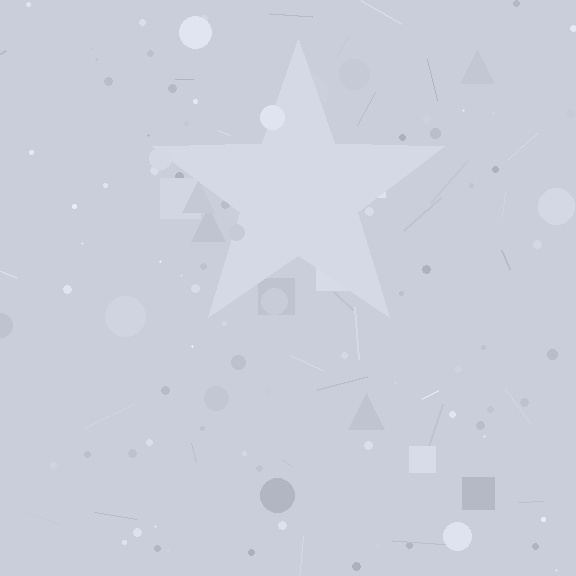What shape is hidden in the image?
A star is hidden in the image.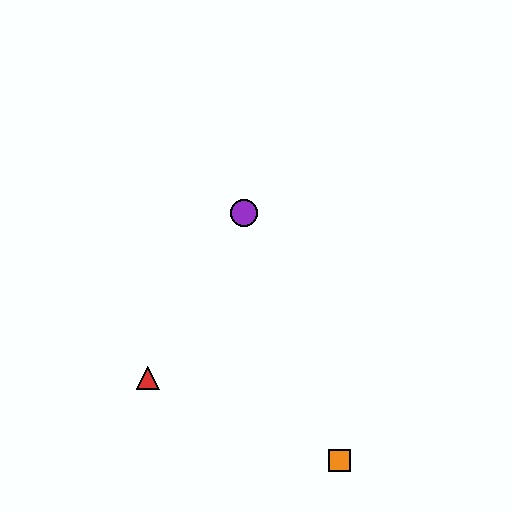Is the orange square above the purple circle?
No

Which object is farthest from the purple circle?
The orange square is farthest from the purple circle.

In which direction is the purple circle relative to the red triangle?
The purple circle is above the red triangle.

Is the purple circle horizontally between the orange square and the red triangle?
Yes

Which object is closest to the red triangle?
The purple circle is closest to the red triangle.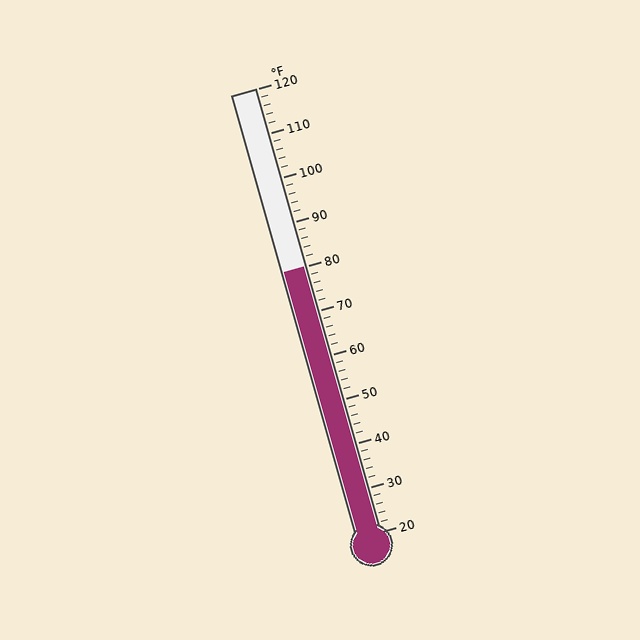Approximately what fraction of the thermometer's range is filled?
The thermometer is filled to approximately 60% of its range.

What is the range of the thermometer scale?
The thermometer scale ranges from 20°F to 120°F.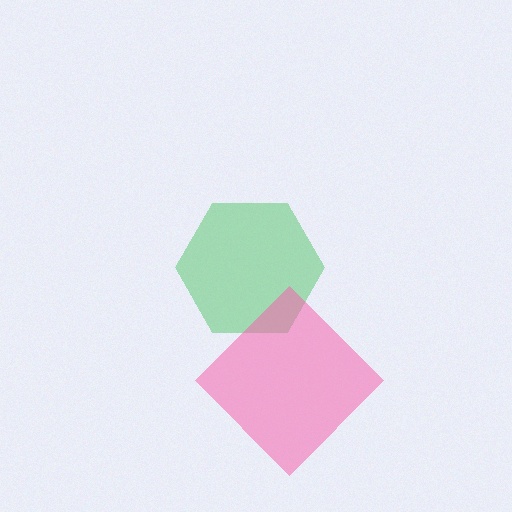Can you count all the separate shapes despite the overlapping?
Yes, there are 2 separate shapes.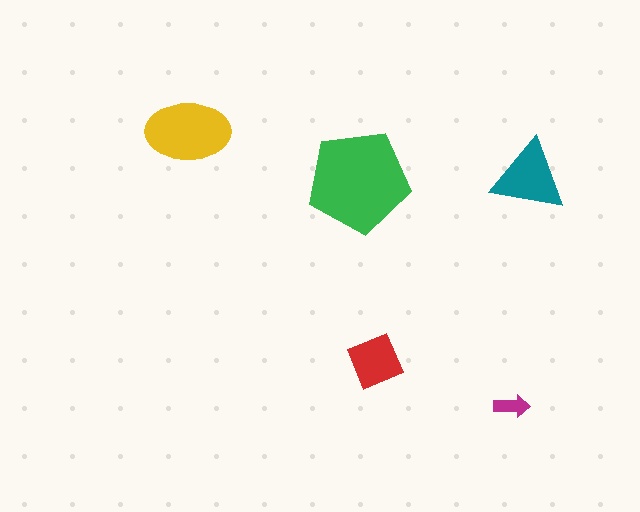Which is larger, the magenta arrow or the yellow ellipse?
The yellow ellipse.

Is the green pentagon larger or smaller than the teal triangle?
Larger.